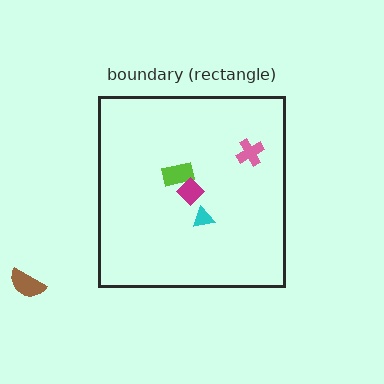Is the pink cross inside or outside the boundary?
Inside.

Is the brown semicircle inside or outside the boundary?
Outside.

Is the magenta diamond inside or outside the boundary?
Inside.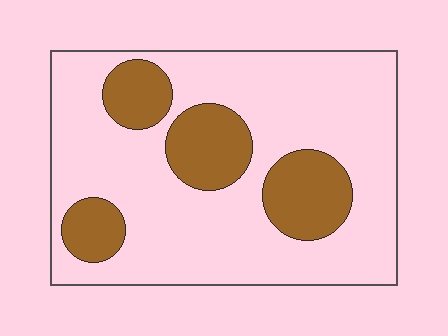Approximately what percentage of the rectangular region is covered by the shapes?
Approximately 25%.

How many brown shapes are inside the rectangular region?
4.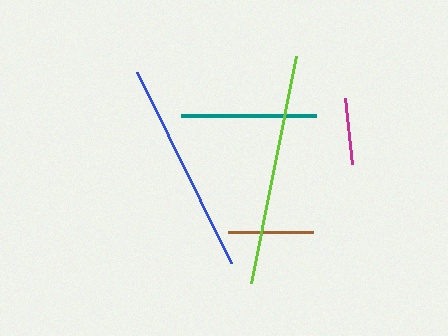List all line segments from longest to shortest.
From longest to shortest: lime, blue, teal, brown, magenta.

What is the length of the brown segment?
The brown segment is approximately 84 pixels long.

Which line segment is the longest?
The lime line is the longest at approximately 231 pixels.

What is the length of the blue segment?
The blue segment is approximately 213 pixels long.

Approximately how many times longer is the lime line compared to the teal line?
The lime line is approximately 1.7 times the length of the teal line.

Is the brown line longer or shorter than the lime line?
The lime line is longer than the brown line.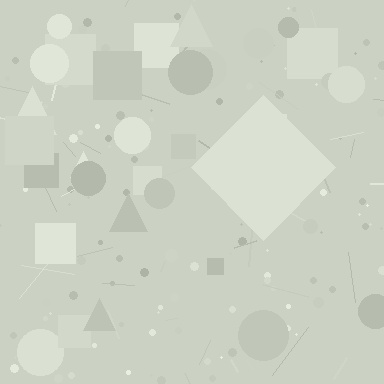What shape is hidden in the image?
A diamond is hidden in the image.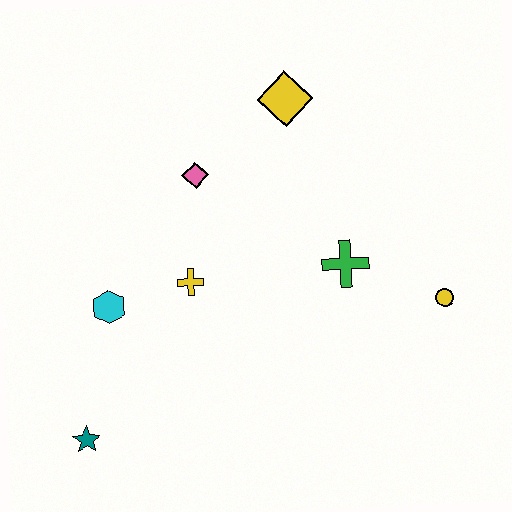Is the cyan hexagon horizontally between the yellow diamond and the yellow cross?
No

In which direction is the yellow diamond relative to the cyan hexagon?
The yellow diamond is above the cyan hexagon.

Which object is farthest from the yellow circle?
The teal star is farthest from the yellow circle.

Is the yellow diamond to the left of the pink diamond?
No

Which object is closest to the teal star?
The cyan hexagon is closest to the teal star.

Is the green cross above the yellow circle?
Yes